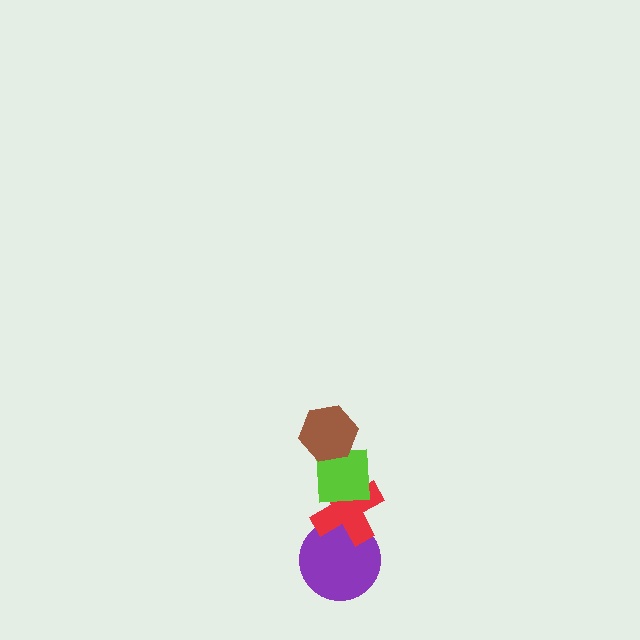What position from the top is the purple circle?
The purple circle is 4th from the top.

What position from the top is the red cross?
The red cross is 3rd from the top.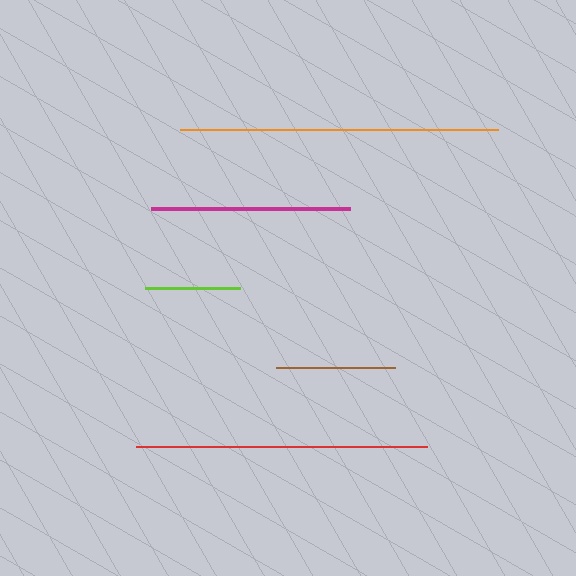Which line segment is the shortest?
The lime line is the shortest at approximately 94 pixels.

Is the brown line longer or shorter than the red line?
The red line is longer than the brown line.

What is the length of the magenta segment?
The magenta segment is approximately 198 pixels long.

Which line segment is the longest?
The orange line is the longest at approximately 318 pixels.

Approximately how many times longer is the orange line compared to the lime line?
The orange line is approximately 3.4 times the length of the lime line.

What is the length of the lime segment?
The lime segment is approximately 94 pixels long.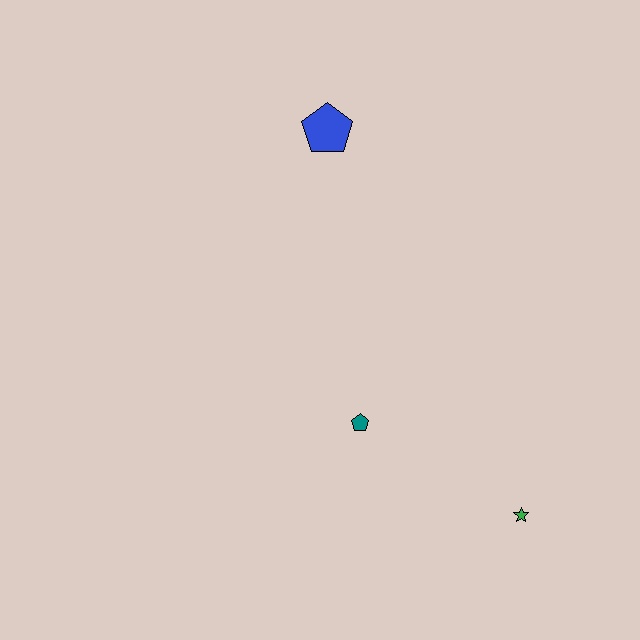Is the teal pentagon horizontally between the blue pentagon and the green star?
Yes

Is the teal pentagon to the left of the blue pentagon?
No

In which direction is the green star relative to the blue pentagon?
The green star is below the blue pentagon.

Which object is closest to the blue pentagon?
The teal pentagon is closest to the blue pentagon.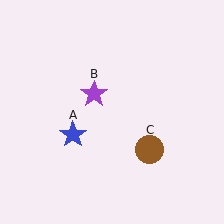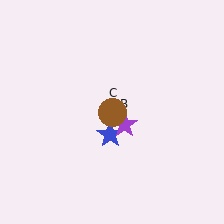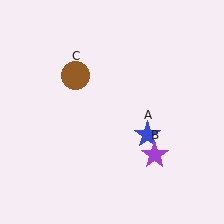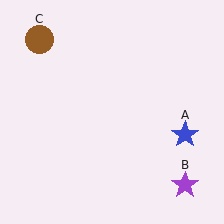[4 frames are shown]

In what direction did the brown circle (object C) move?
The brown circle (object C) moved up and to the left.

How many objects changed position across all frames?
3 objects changed position: blue star (object A), purple star (object B), brown circle (object C).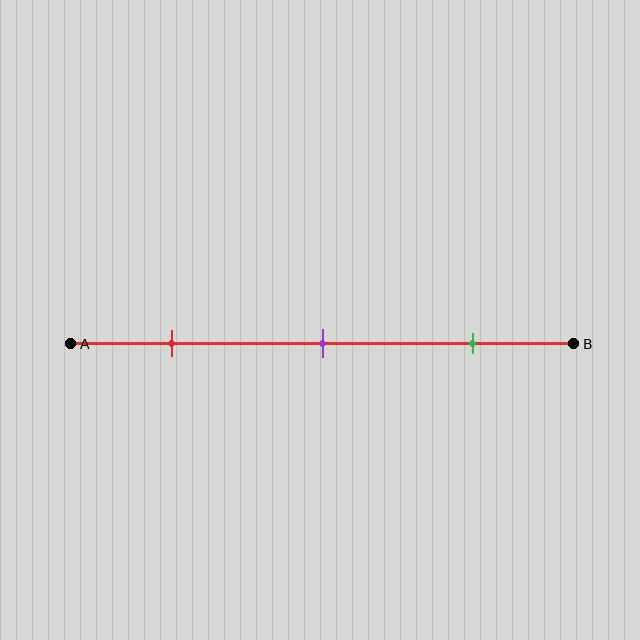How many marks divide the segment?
There are 3 marks dividing the segment.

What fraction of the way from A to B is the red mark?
The red mark is approximately 20% (0.2) of the way from A to B.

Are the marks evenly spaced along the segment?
Yes, the marks are approximately evenly spaced.